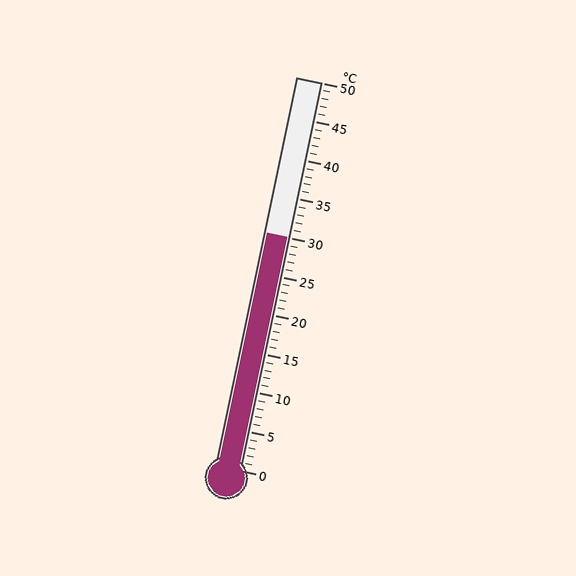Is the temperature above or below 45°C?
The temperature is below 45°C.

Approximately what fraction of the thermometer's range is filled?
The thermometer is filled to approximately 60% of its range.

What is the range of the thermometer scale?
The thermometer scale ranges from 0°C to 50°C.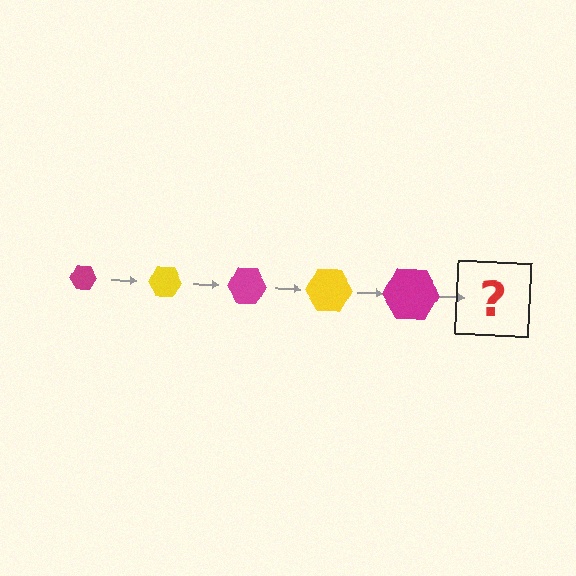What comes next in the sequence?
The next element should be a yellow hexagon, larger than the previous one.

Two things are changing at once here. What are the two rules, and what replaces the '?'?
The two rules are that the hexagon grows larger each step and the color cycles through magenta and yellow. The '?' should be a yellow hexagon, larger than the previous one.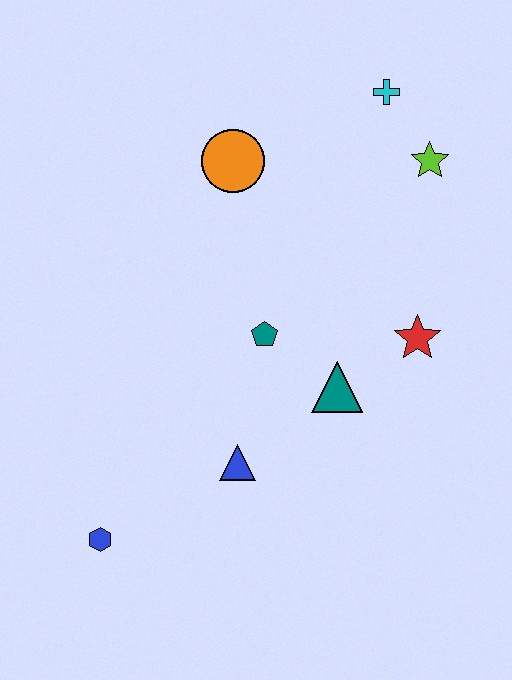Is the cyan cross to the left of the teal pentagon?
No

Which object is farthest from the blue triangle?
The cyan cross is farthest from the blue triangle.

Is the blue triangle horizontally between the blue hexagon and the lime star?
Yes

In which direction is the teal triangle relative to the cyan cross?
The teal triangle is below the cyan cross.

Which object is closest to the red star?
The teal triangle is closest to the red star.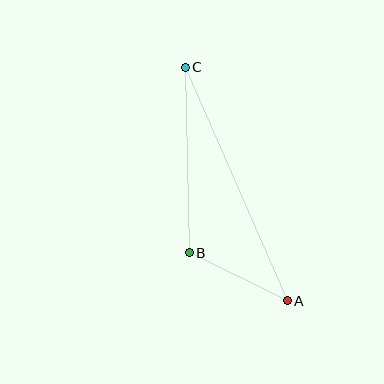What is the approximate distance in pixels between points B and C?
The distance between B and C is approximately 185 pixels.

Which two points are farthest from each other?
Points A and C are farthest from each other.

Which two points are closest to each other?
Points A and B are closest to each other.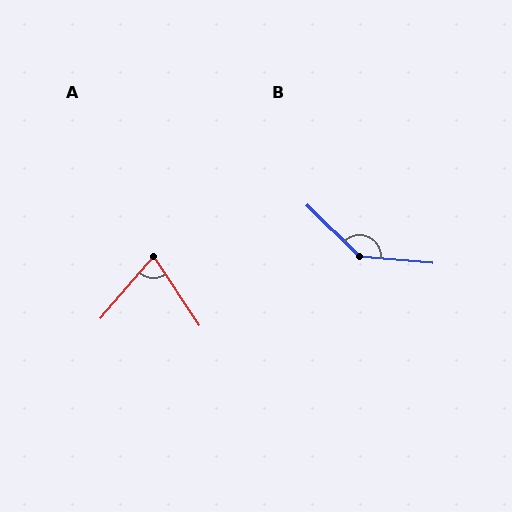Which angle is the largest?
B, at approximately 141 degrees.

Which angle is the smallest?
A, at approximately 74 degrees.